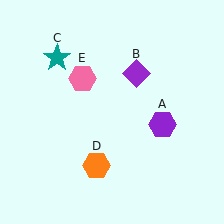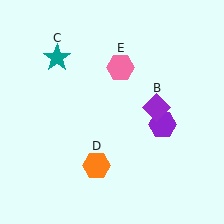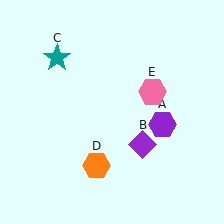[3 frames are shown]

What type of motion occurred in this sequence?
The purple diamond (object B), pink hexagon (object E) rotated clockwise around the center of the scene.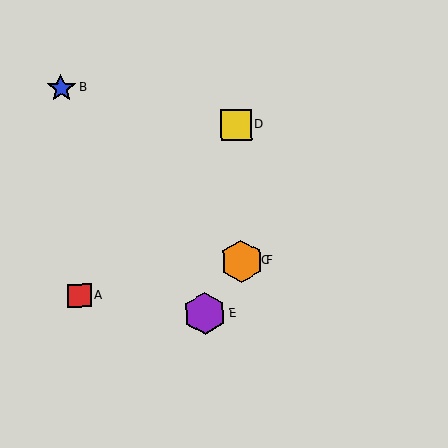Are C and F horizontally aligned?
Yes, both are at y≈261.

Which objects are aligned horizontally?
Objects C, F are aligned horizontally.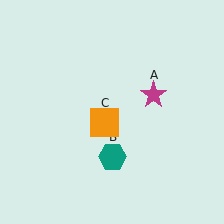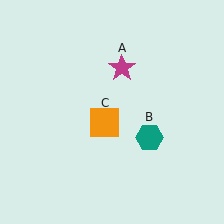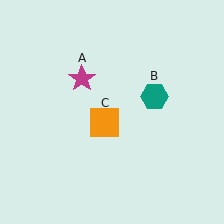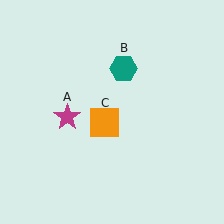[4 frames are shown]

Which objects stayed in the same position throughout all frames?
Orange square (object C) remained stationary.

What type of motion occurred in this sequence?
The magenta star (object A), teal hexagon (object B) rotated counterclockwise around the center of the scene.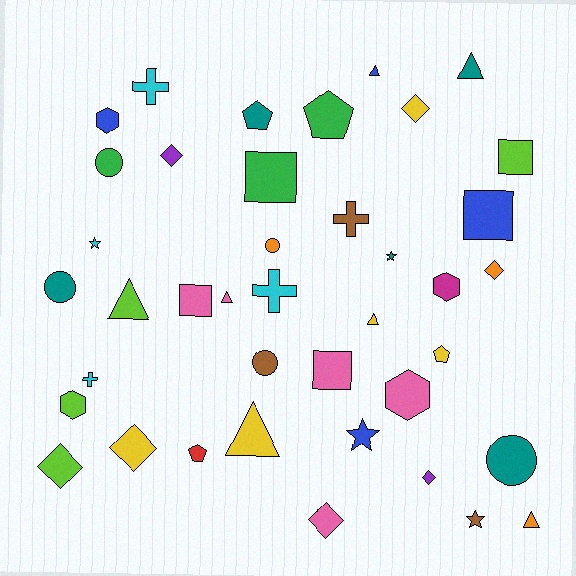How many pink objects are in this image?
There are 5 pink objects.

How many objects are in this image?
There are 40 objects.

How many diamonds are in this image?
There are 7 diamonds.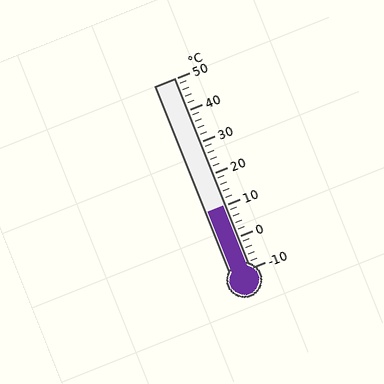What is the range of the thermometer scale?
The thermometer scale ranges from -10°C to 50°C.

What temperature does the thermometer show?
The thermometer shows approximately 10°C.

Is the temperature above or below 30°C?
The temperature is below 30°C.